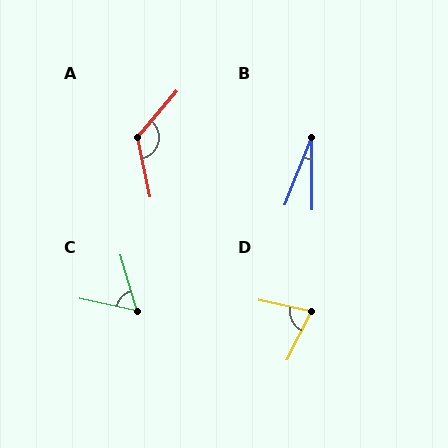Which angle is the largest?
A, at approximately 128 degrees.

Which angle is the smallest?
B, at approximately 21 degrees.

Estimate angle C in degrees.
Approximately 61 degrees.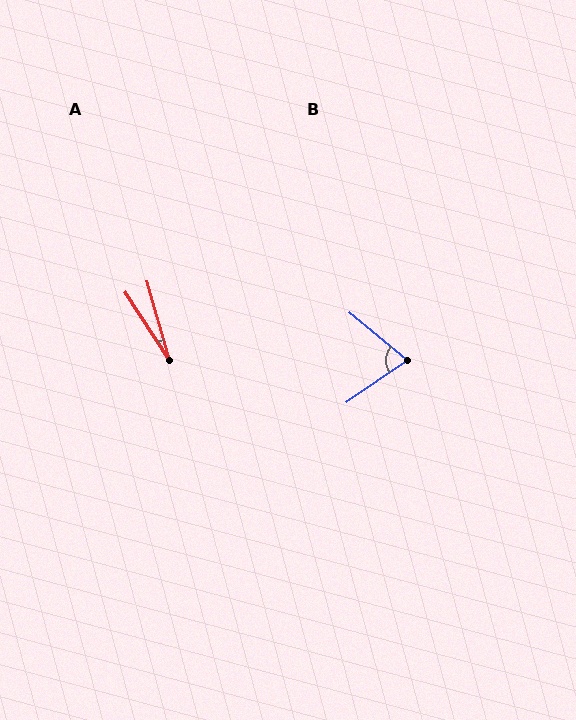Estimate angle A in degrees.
Approximately 17 degrees.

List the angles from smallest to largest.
A (17°), B (75°).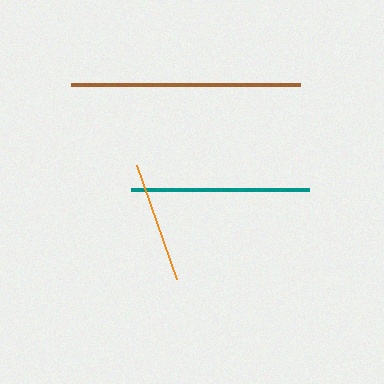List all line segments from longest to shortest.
From longest to shortest: brown, teal, orange.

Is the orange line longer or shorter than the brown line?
The brown line is longer than the orange line.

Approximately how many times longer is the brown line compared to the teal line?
The brown line is approximately 1.3 times the length of the teal line.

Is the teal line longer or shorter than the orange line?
The teal line is longer than the orange line.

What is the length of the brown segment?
The brown segment is approximately 228 pixels long.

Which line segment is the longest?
The brown line is the longest at approximately 228 pixels.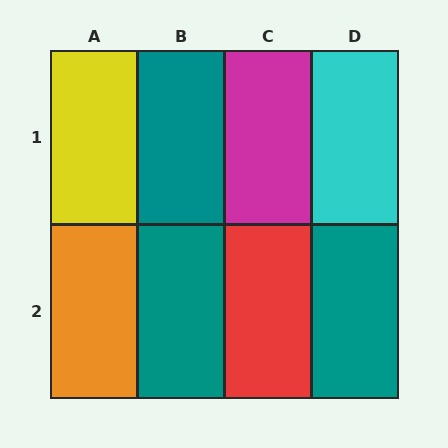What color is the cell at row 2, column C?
Red.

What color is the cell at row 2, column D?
Teal.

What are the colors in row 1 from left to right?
Yellow, teal, magenta, cyan.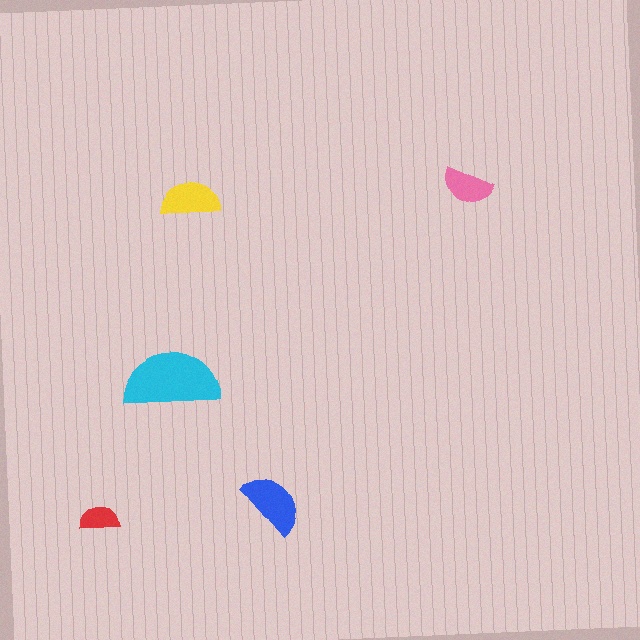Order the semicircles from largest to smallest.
the cyan one, the blue one, the yellow one, the pink one, the red one.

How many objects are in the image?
There are 5 objects in the image.